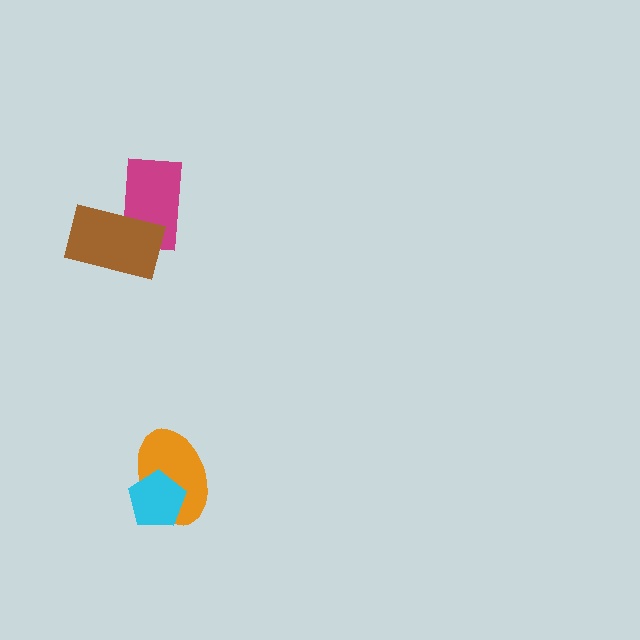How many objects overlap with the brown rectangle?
1 object overlaps with the brown rectangle.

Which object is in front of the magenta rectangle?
The brown rectangle is in front of the magenta rectangle.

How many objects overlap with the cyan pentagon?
1 object overlaps with the cyan pentagon.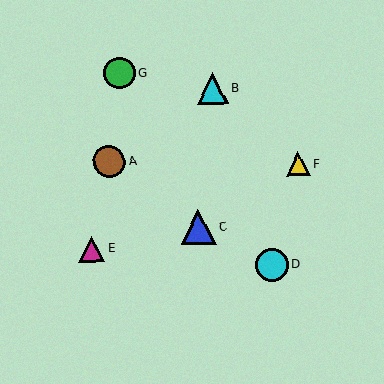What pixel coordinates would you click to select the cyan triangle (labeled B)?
Click at (212, 88) to select the cyan triangle B.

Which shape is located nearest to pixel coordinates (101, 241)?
The magenta triangle (labeled E) at (92, 249) is nearest to that location.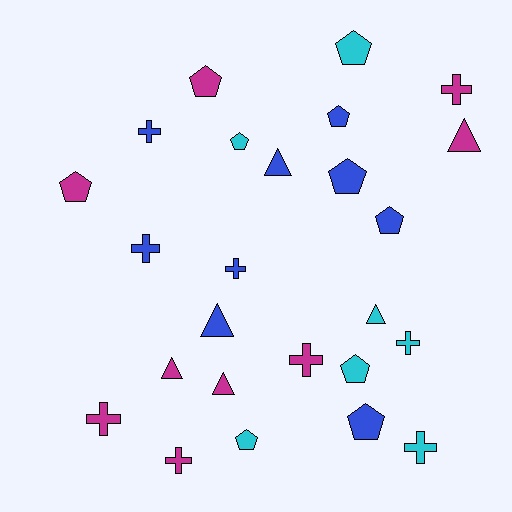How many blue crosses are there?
There are 3 blue crosses.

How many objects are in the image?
There are 25 objects.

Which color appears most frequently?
Magenta, with 9 objects.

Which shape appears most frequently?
Pentagon, with 10 objects.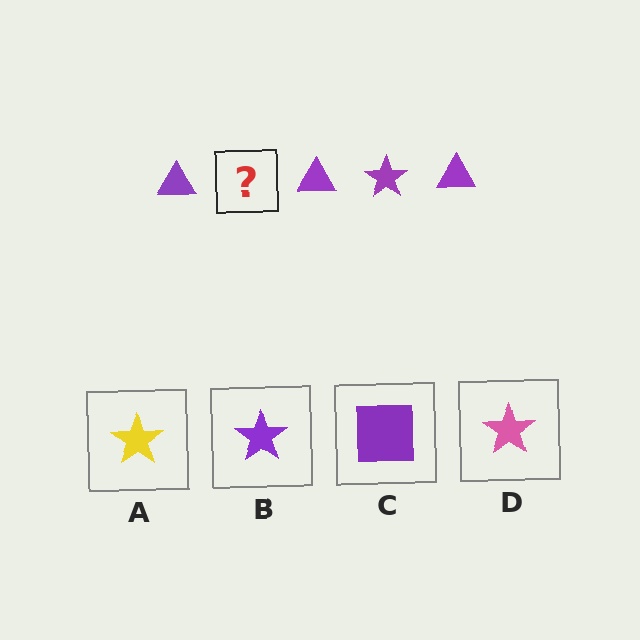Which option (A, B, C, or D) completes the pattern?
B.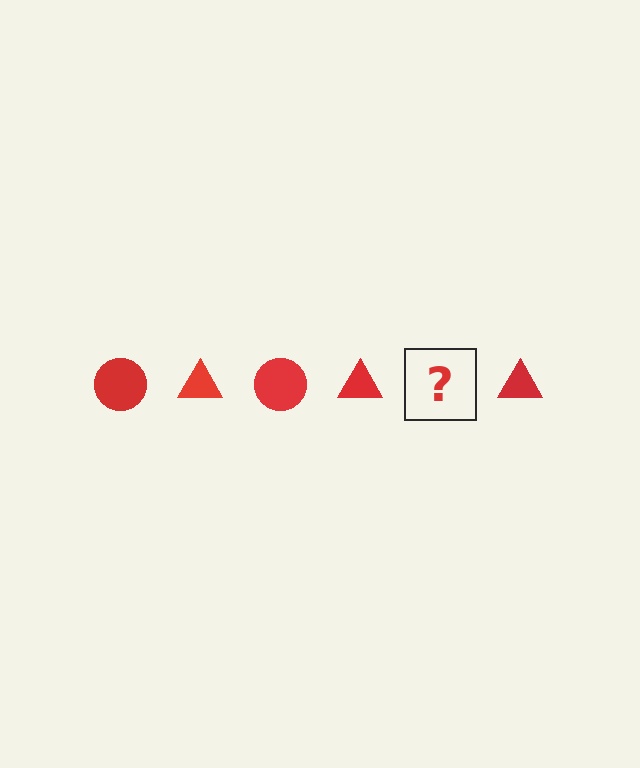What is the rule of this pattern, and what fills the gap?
The rule is that the pattern cycles through circle, triangle shapes in red. The gap should be filled with a red circle.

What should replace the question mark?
The question mark should be replaced with a red circle.